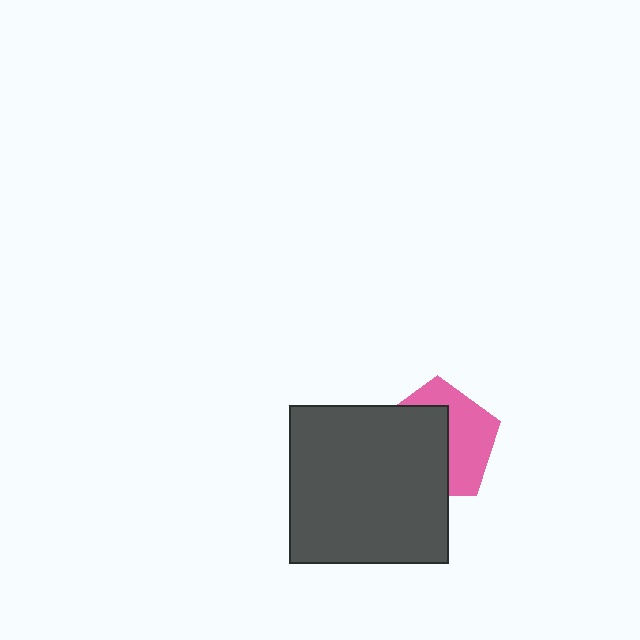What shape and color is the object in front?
The object in front is a dark gray square.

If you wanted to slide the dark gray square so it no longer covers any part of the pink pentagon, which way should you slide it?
Slide it left — that is the most direct way to separate the two shapes.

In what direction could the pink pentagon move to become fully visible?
The pink pentagon could move right. That would shift it out from behind the dark gray square entirely.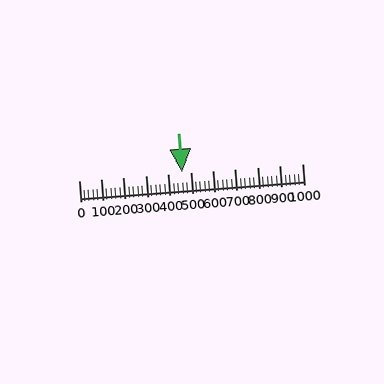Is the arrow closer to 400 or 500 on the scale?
The arrow is closer to 500.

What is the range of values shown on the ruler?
The ruler shows values from 0 to 1000.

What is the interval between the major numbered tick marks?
The major tick marks are spaced 100 units apart.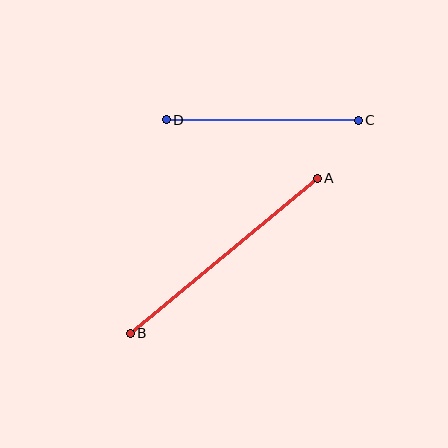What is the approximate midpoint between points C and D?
The midpoint is at approximately (262, 120) pixels.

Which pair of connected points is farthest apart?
Points A and B are farthest apart.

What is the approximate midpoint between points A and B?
The midpoint is at approximately (224, 256) pixels.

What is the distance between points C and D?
The distance is approximately 192 pixels.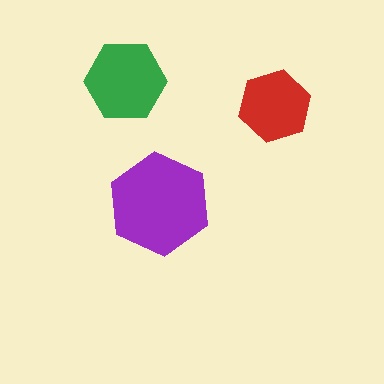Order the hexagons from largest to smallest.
the purple one, the green one, the red one.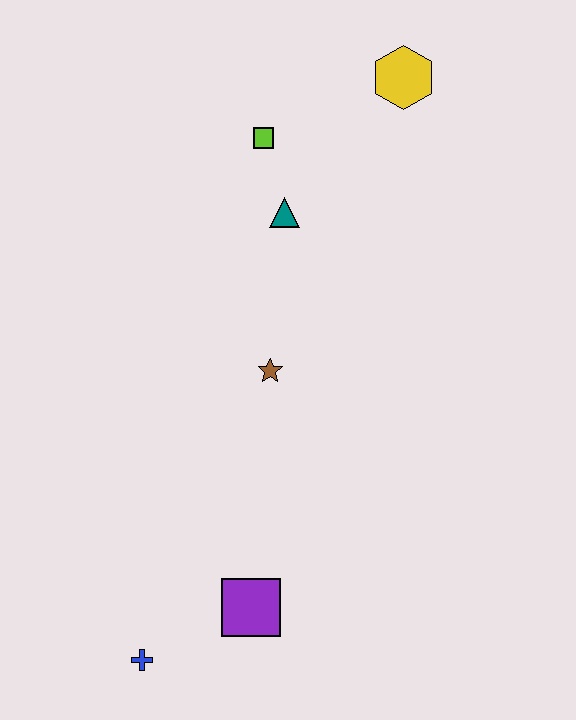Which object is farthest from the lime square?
The blue cross is farthest from the lime square.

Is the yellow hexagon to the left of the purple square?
No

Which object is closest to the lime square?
The teal triangle is closest to the lime square.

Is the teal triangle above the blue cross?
Yes